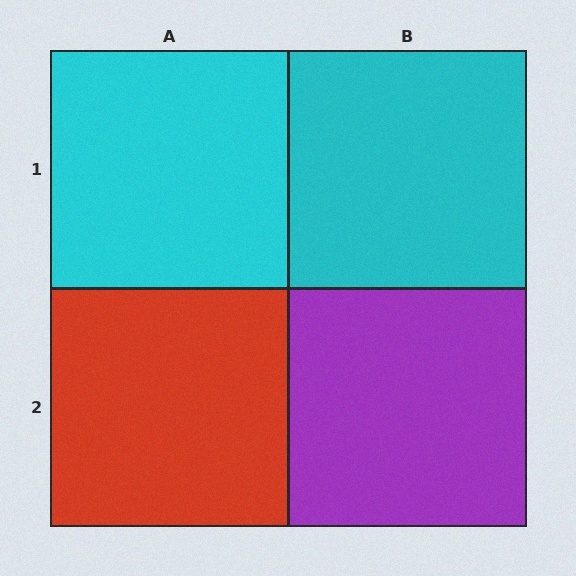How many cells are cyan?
2 cells are cyan.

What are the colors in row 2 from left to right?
Red, purple.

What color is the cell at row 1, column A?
Cyan.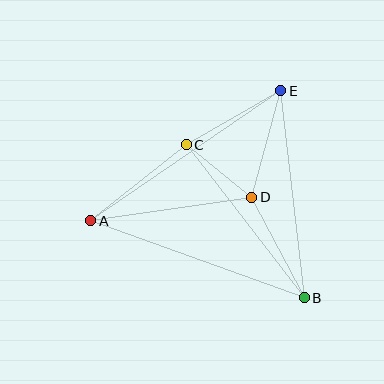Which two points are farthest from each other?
Points A and E are farthest from each other.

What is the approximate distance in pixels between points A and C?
The distance between A and C is approximately 122 pixels.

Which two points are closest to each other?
Points C and D are closest to each other.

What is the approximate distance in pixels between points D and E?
The distance between D and E is approximately 111 pixels.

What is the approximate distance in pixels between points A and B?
The distance between A and B is approximately 227 pixels.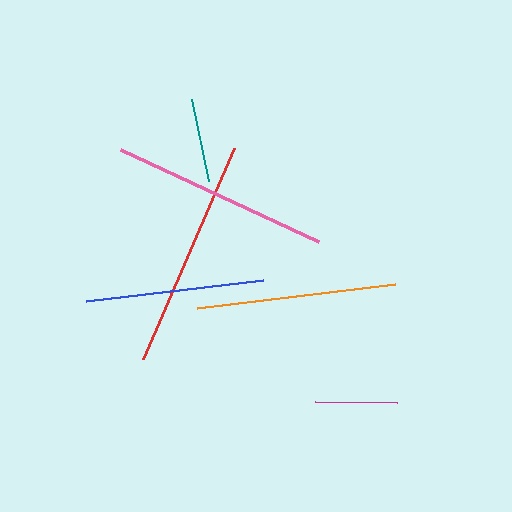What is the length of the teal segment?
The teal segment is approximately 83 pixels long.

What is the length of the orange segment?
The orange segment is approximately 199 pixels long.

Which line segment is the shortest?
The magenta line is the shortest at approximately 82 pixels.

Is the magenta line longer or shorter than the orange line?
The orange line is longer than the magenta line.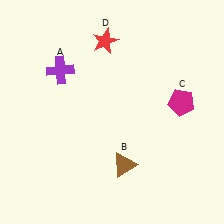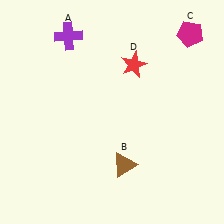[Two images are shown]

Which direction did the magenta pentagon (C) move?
The magenta pentagon (C) moved up.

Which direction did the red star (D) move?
The red star (D) moved right.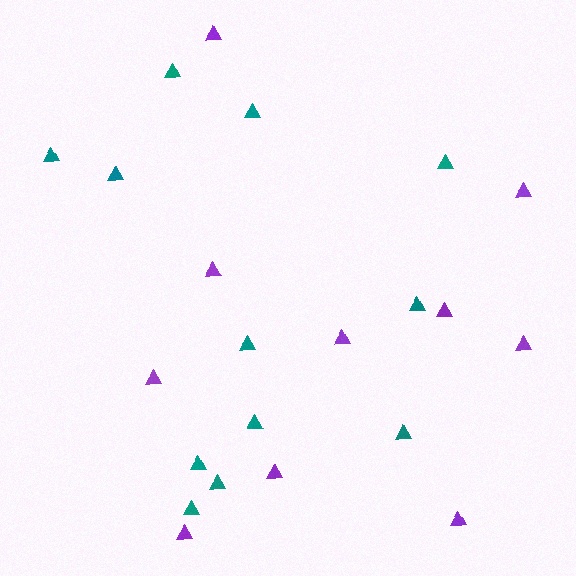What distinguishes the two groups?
There are 2 groups: one group of teal triangles (12) and one group of purple triangles (10).